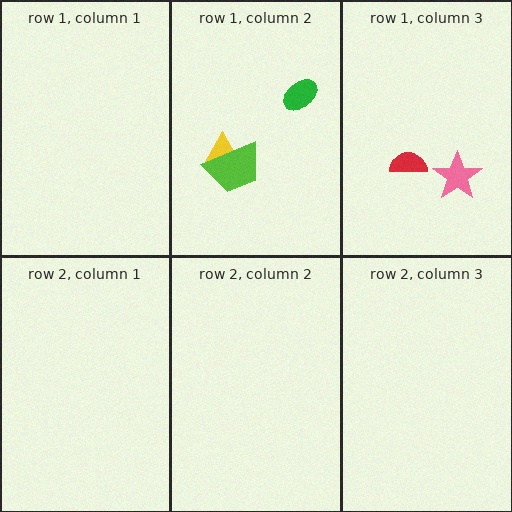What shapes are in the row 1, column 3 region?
The red semicircle, the pink star.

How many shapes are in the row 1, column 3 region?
2.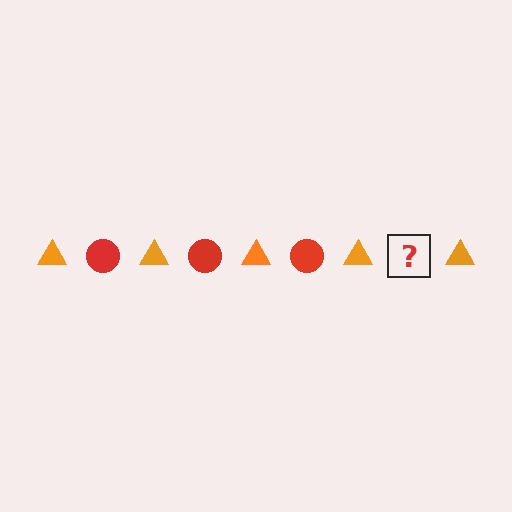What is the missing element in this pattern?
The missing element is a red circle.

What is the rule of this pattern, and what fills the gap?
The rule is that the pattern alternates between orange triangle and red circle. The gap should be filled with a red circle.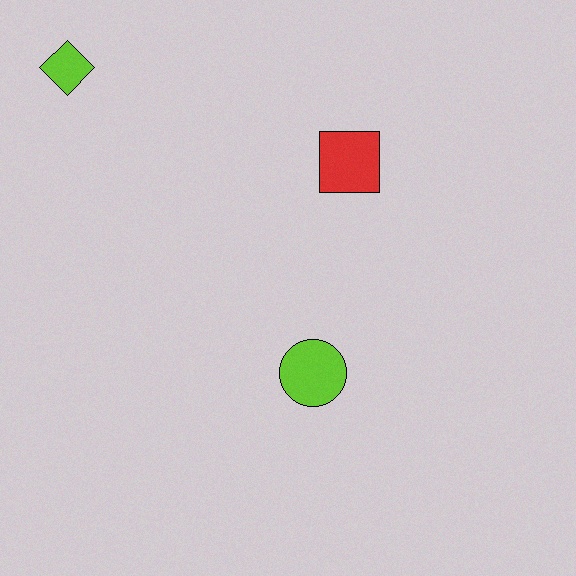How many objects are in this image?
There are 3 objects.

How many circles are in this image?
There is 1 circle.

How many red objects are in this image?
There is 1 red object.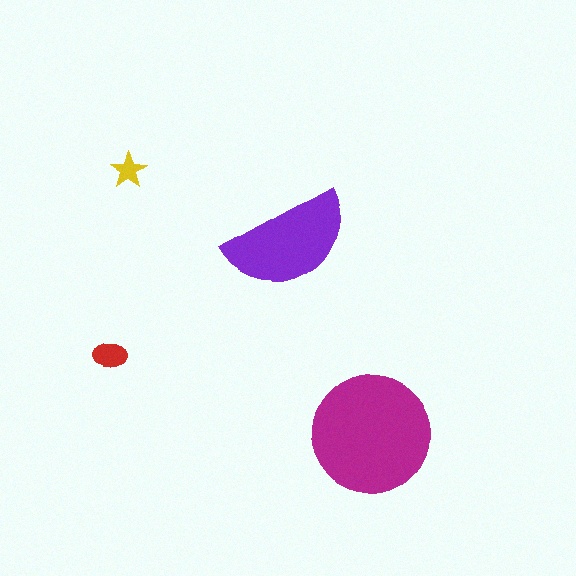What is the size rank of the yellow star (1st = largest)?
4th.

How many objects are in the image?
There are 4 objects in the image.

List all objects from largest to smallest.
The magenta circle, the purple semicircle, the red ellipse, the yellow star.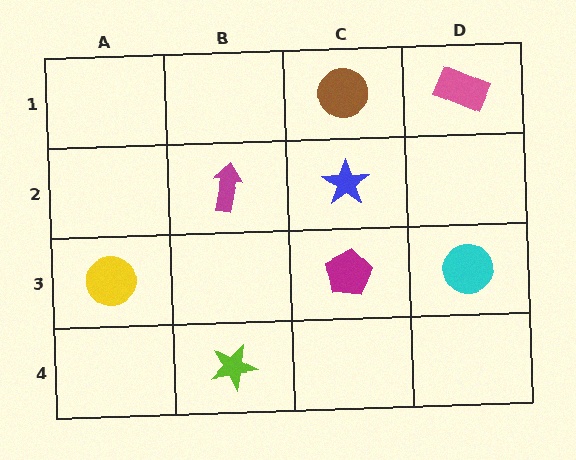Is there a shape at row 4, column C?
No, that cell is empty.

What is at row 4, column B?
A lime star.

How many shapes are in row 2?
2 shapes.